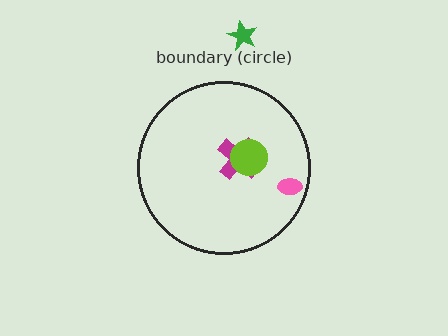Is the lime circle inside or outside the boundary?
Inside.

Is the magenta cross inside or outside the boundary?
Inside.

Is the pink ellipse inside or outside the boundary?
Inside.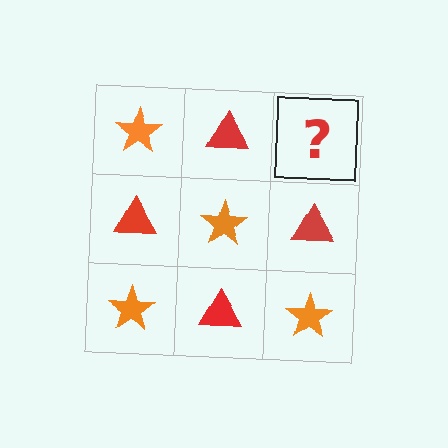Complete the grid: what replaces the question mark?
The question mark should be replaced with an orange star.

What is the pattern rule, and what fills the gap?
The rule is that it alternates orange star and red triangle in a checkerboard pattern. The gap should be filled with an orange star.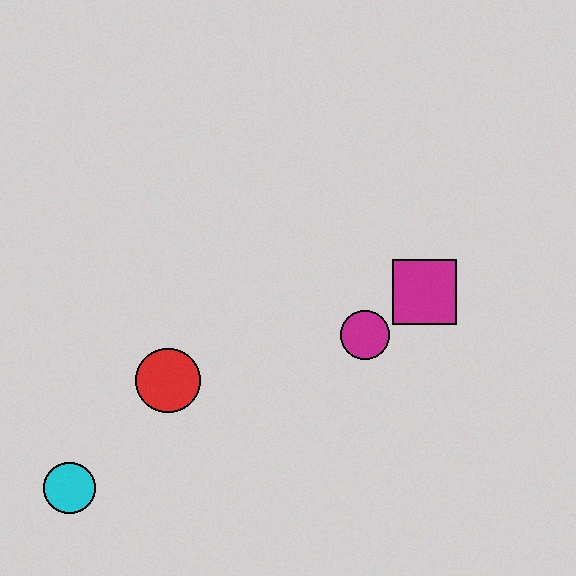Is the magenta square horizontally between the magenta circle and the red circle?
No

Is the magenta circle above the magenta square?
No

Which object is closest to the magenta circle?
The magenta square is closest to the magenta circle.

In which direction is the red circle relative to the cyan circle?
The red circle is above the cyan circle.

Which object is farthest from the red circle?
The magenta square is farthest from the red circle.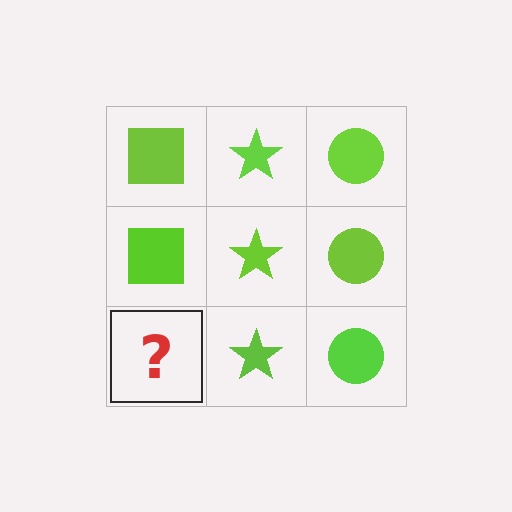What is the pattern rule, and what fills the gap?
The rule is that each column has a consistent shape. The gap should be filled with a lime square.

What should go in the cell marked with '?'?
The missing cell should contain a lime square.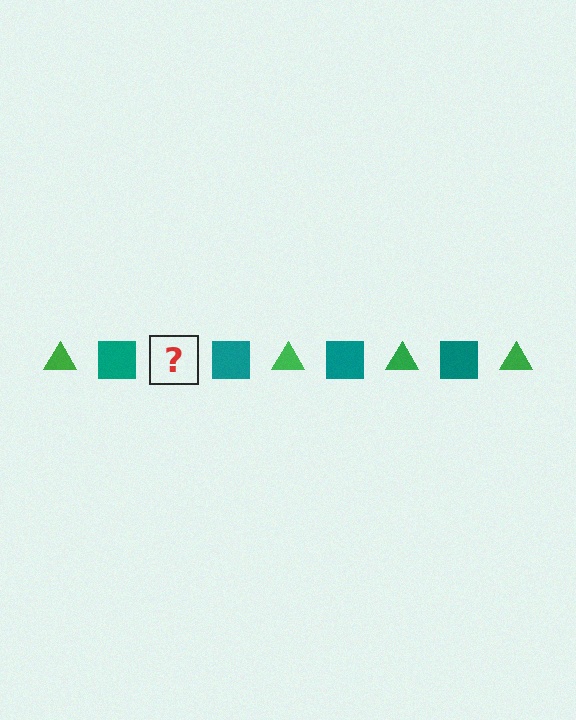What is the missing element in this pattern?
The missing element is a green triangle.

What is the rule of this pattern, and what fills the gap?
The rule is that the pattern alternates between green triangle and teal square. The gap should be filled with a green triangle.